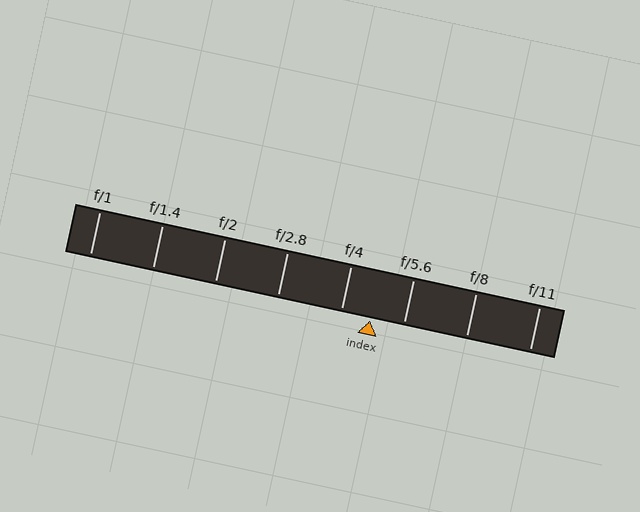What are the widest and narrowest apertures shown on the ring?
The widest aperture shown is f/1 and the narrowest is f/11.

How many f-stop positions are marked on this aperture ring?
There are 8 f-stop positions marked.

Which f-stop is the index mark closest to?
The index mark is closest to f/4.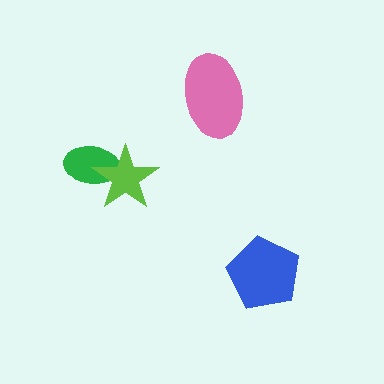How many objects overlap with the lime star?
1 object overlaps with the lime star.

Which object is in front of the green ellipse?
The lime star is in front of the green ellipse.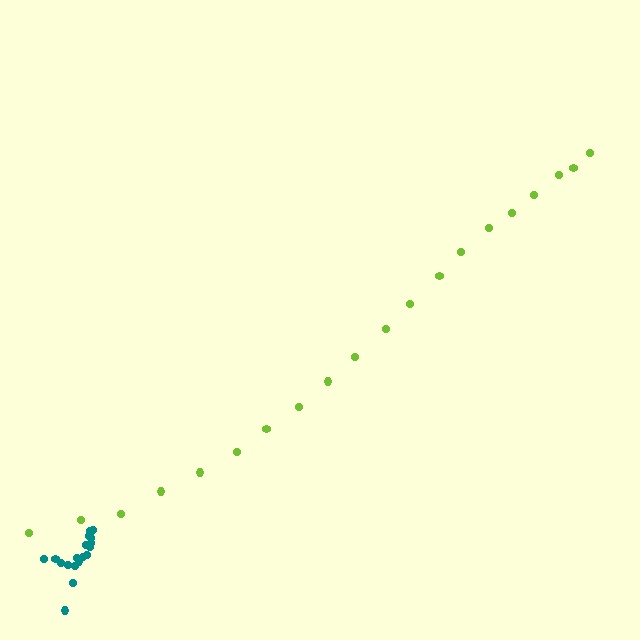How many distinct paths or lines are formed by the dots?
There are 2 distinct paths.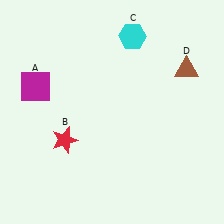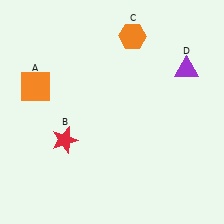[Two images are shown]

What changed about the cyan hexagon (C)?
In Image 1, C is cyan. In Image 2, it changed to orange.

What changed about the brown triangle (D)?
In Image 1, D is brown. In Image 2, it changed to purple.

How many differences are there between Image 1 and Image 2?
There are 3 differences between the two images.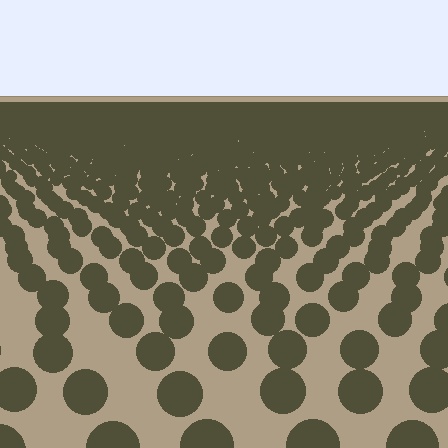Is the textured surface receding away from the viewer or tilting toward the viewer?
The surface is receding away from the viewer. Texture elements get smaller and denser toward the top.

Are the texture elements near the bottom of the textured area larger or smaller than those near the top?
Larger. Near the bottom, elements are closer to the viewer and appear at a bigger on-screen size.